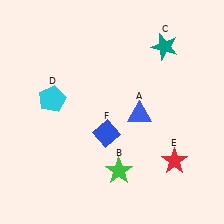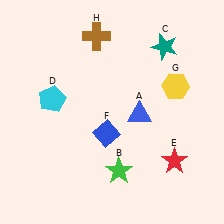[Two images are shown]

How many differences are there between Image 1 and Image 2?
There are 2 differences between the two images.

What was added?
A yellow hexagon (G), a brown cross (H) were added in Image 2.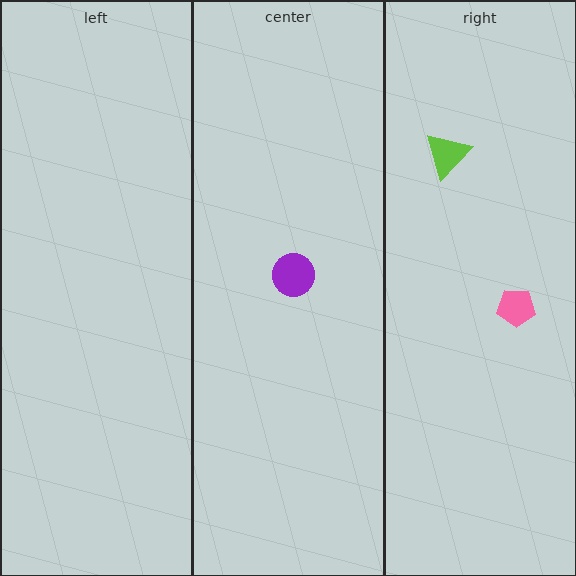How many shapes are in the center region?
1.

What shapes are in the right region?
The pink pentagon, the lime triangle.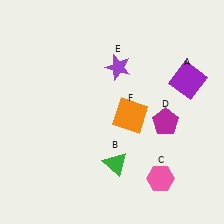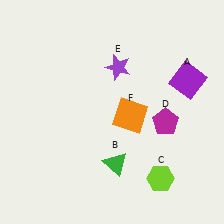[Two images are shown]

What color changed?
The hexagon (C) changed from pink in Image 1 to lime in Image 2.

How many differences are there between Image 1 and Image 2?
There is 1 difference between the two images.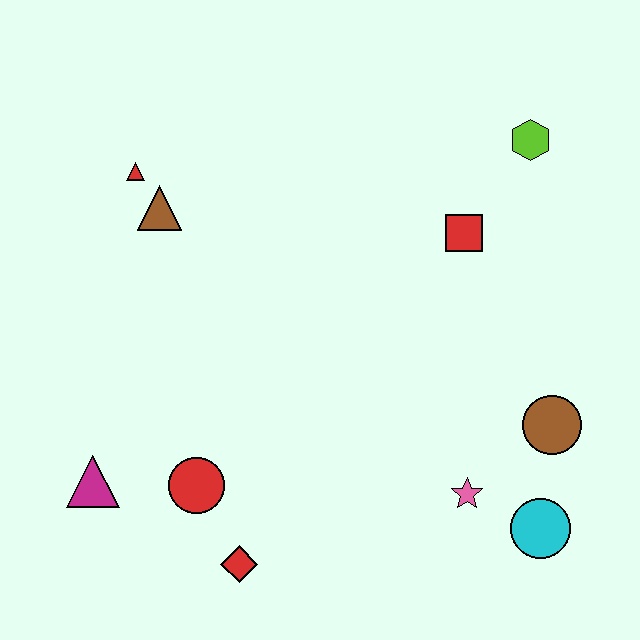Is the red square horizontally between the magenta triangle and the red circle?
No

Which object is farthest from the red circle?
The lime hexagon is farthest from the red circle.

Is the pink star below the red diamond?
No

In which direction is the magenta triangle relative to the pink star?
The magenta triangle is to the left of the pink star.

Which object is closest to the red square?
The lime hexagon is closest to the red square.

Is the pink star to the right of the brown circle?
No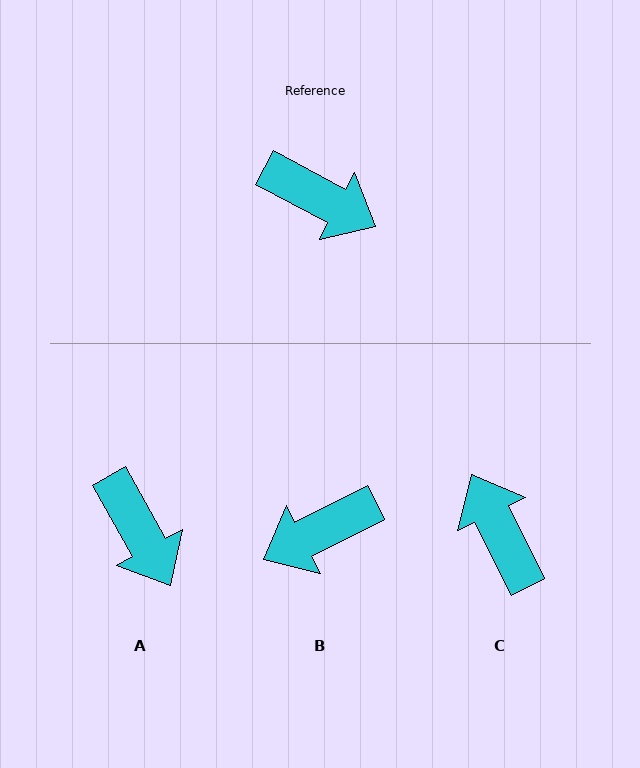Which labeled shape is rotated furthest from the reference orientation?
C, about 144 degrees away.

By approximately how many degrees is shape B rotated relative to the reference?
Approximately 125 degrees clockwise.